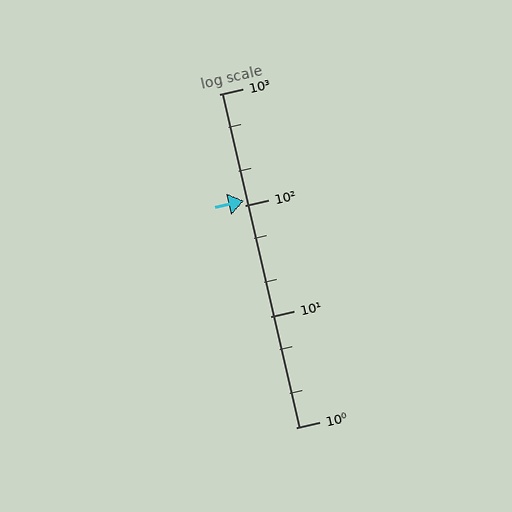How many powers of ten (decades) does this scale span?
The scale spans 3 decades, from 1 to 1000.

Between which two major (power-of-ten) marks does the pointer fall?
The pointer is between 100 and 1000.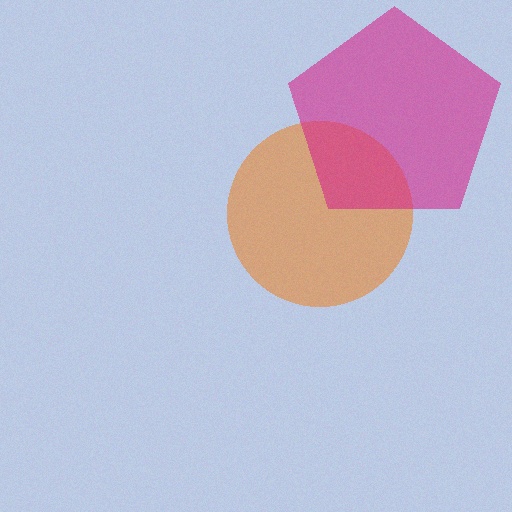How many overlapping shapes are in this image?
There are 2 overlapping shapes in the image.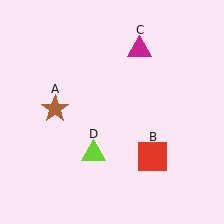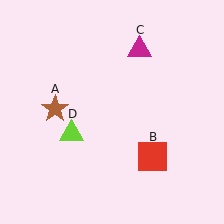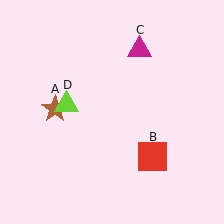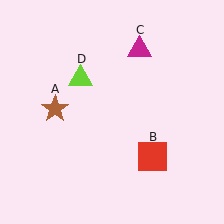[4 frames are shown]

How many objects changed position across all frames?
1 object changed position: lime triangle (object D).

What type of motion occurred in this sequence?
The lime triangle (object D) rotated clockwise around the center of the scene.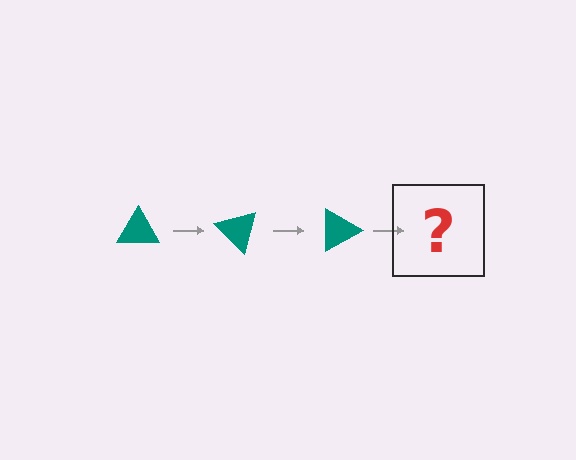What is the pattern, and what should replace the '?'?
The pattern is that the triangle rotates 45 degrees each step. The '?' should be a teal triangle rotated 135 degrees.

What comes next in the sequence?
The next element should be a teal triangle rotated 135 degrees.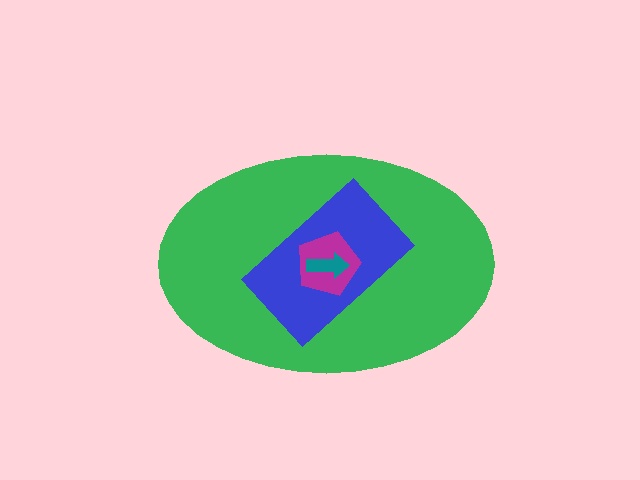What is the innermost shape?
The teal arrow.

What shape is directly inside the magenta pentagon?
The teal arrow.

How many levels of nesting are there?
4.